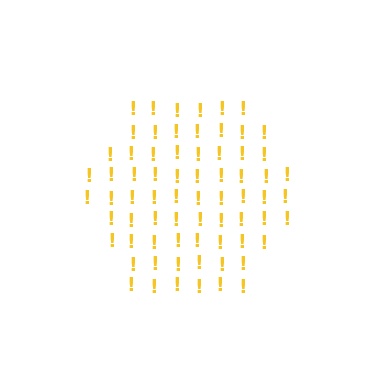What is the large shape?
The large shape is a hexagon.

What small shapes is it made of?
It is made of small exclamation marks.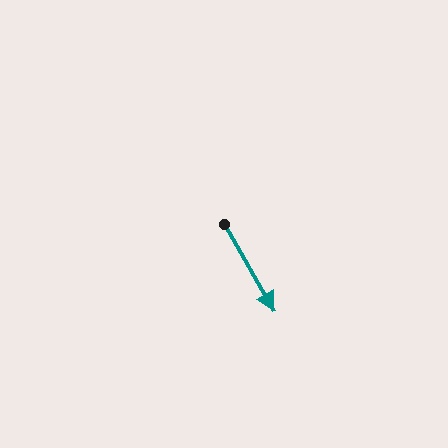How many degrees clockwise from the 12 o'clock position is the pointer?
Approximately 150 degrees.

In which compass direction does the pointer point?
Southeast.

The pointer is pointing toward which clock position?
Roughly 5 o'clock.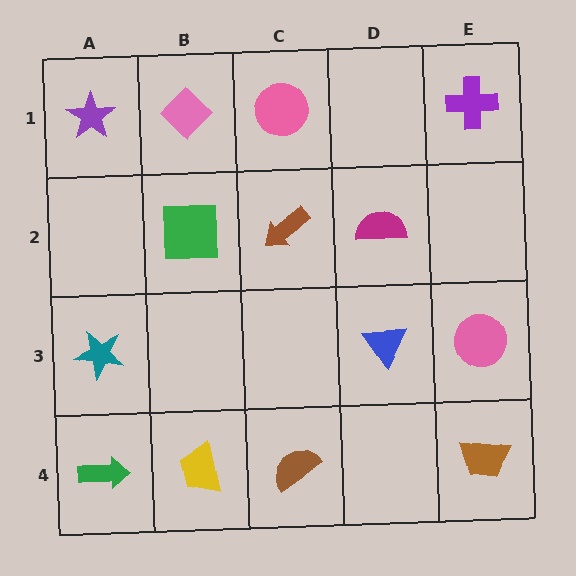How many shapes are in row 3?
3 shapes.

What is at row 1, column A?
A purple star.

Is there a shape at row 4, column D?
No, that cell is empty.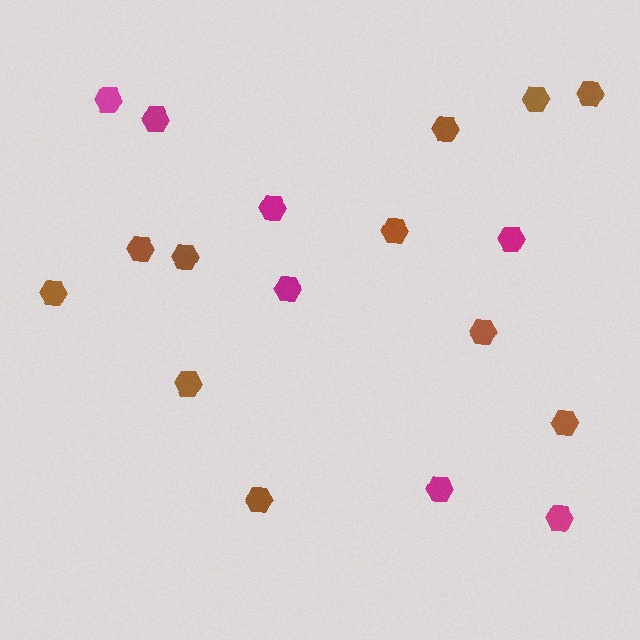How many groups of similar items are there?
There are 2 groups: one group of magenta hexagons (7) and one group of brown hexagons (11).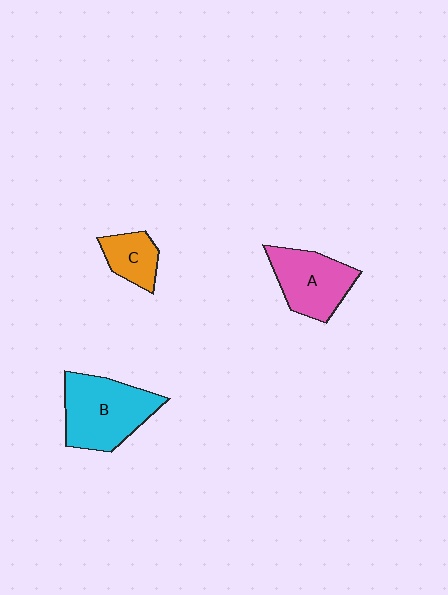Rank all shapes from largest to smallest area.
From largest to smallest: B (cyan), A (pink), C (orange).